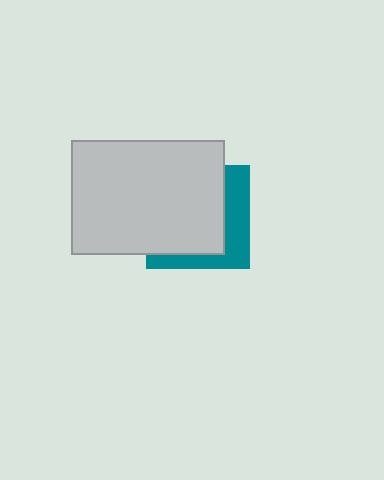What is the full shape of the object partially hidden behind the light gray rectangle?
The partially hidden object is a teal square.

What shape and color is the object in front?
The object in front is a light gray rectangle.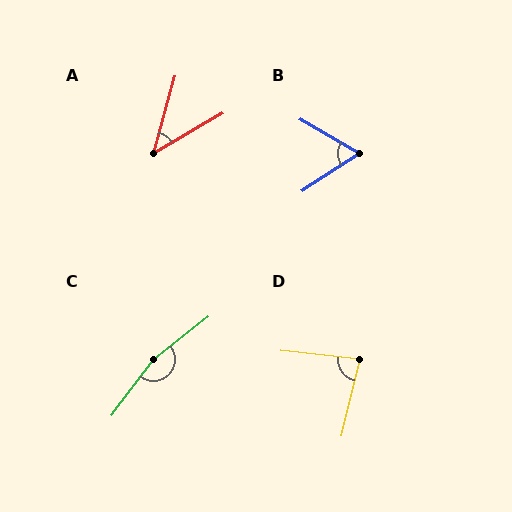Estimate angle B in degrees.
Approximately 64 degrees.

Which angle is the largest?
C, at approximately 165 degrees.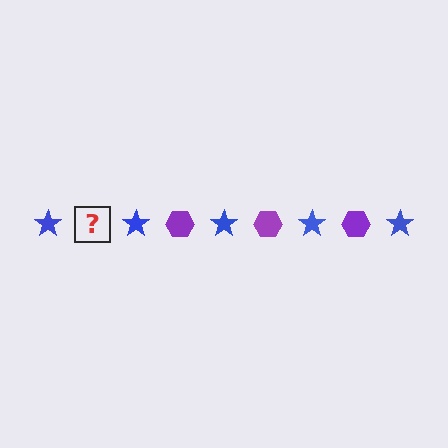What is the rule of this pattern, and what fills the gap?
The rule is that the pattern alternates between blue star and purple hexagon. The gap should be filled with a purple hexagon.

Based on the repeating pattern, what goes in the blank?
The blank should be a purple hexagon.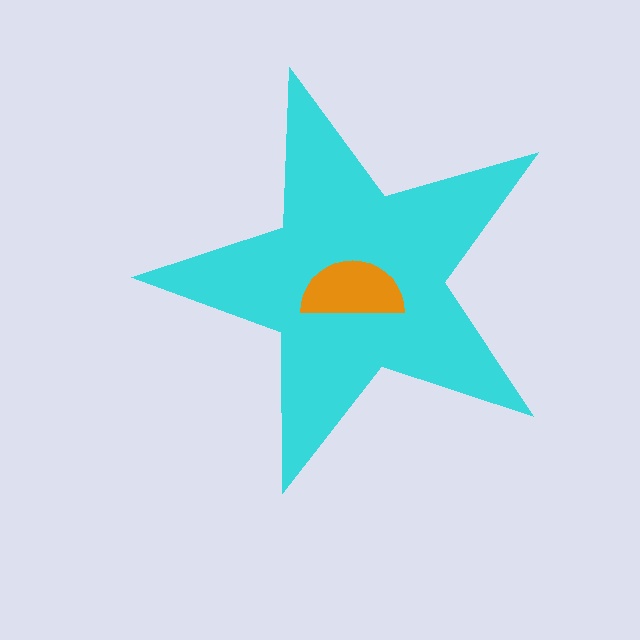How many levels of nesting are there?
2.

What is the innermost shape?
The orange semicircle.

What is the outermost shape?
The cyan star.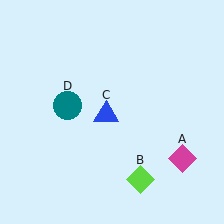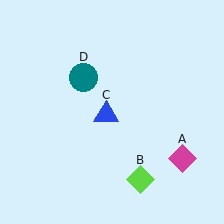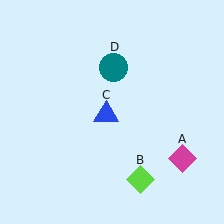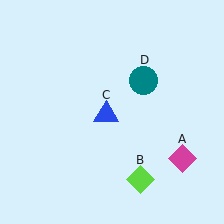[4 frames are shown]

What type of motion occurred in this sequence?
The teal circle (object D) rotated clockwise around the center of the scene.